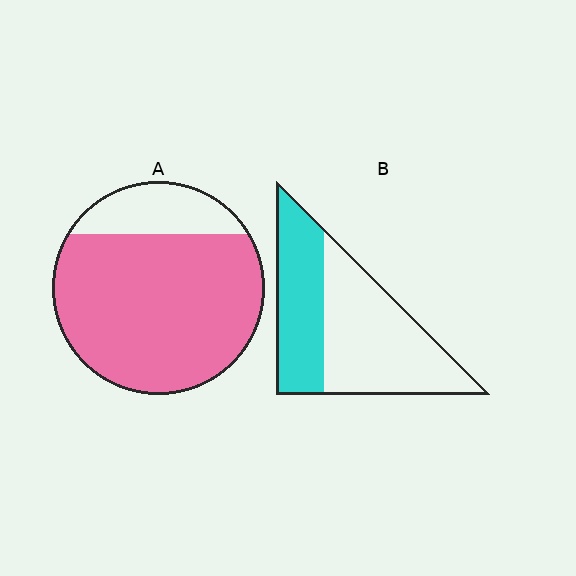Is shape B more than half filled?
No.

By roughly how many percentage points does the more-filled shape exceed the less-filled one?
By roughly 40 percentage points (A over B).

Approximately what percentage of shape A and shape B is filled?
A is approximately 80% and B is approximately 40%.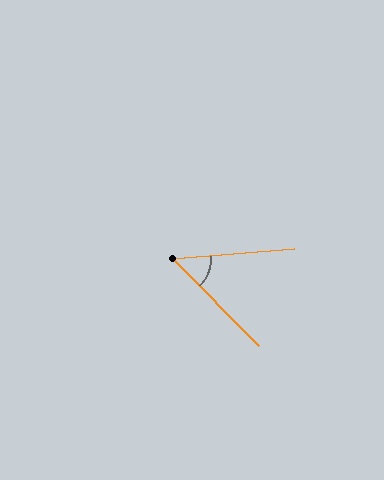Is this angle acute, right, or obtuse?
It is acute.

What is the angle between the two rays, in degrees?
Approximately 50 degrees.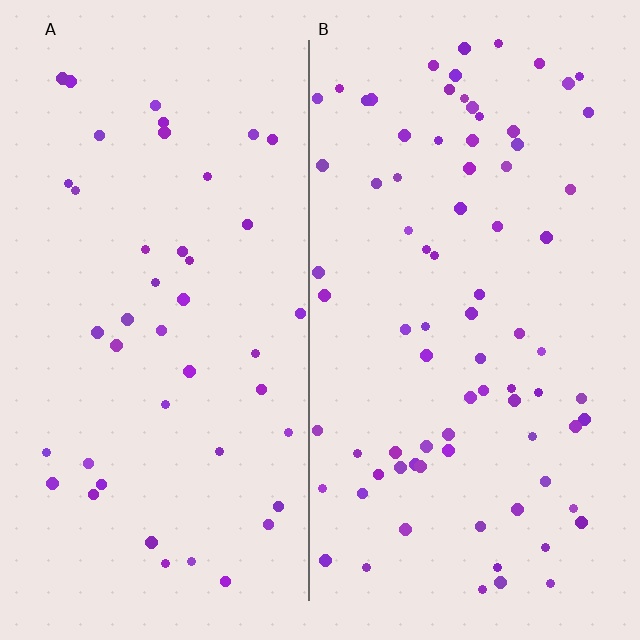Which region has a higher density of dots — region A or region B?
B (the right).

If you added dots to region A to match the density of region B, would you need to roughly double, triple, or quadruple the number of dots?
Approximately double.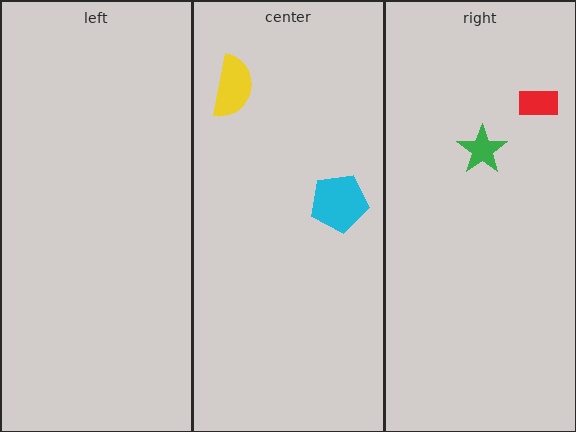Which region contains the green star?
The right region.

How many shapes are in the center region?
2.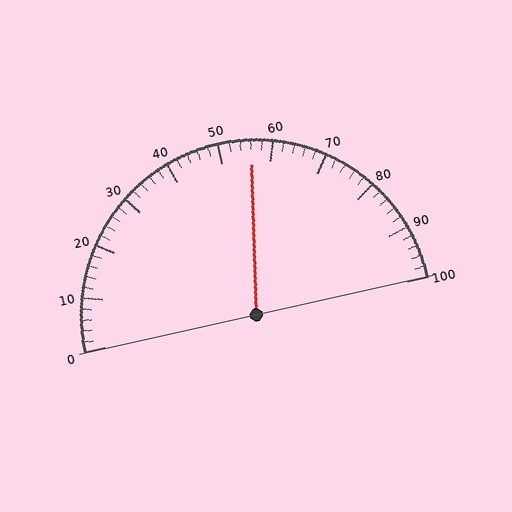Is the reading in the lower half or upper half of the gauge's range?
The reading is in the upper half of the range (0 to 100).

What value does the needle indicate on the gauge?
The needle indicates approximately 56.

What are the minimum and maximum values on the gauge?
The gauge ranges from 0 to 100.